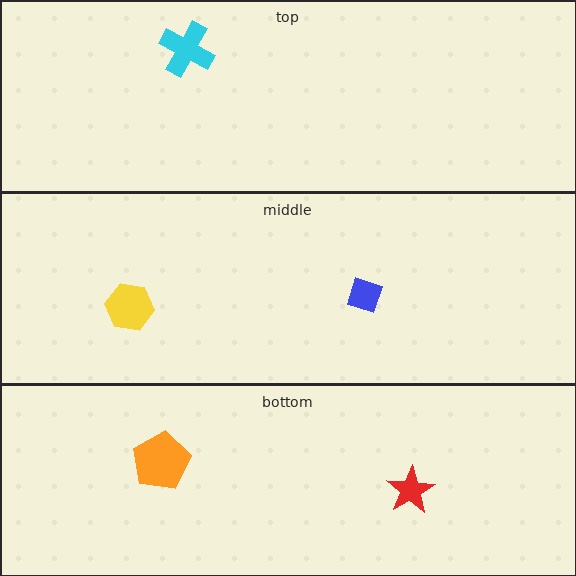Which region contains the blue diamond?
The middle region.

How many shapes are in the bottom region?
2.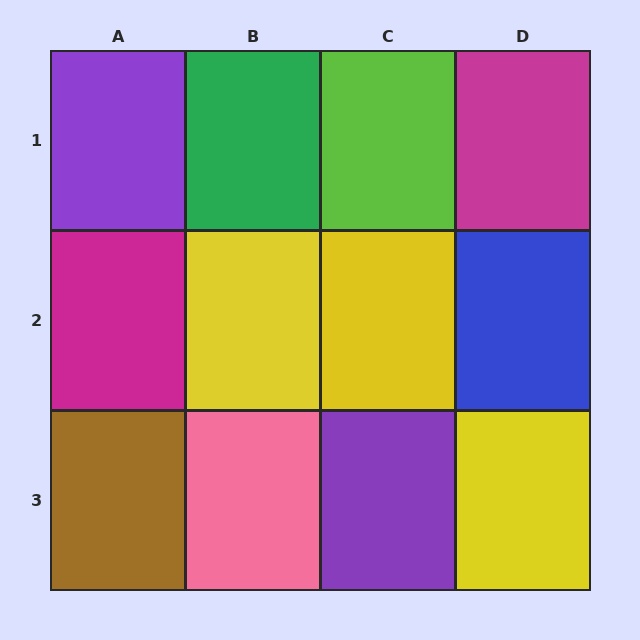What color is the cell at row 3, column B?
Pink.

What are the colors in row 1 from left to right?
Purple, green, lime, magenta.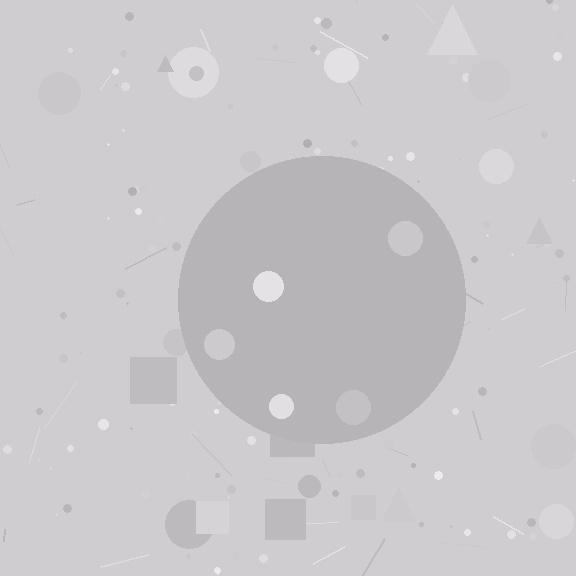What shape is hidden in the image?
A circle is hidden in the image.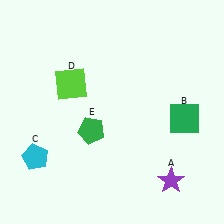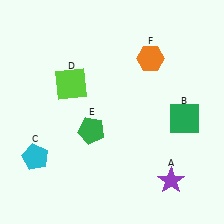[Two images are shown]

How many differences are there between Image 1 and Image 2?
There is 1 difference between the two images.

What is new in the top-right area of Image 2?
An orange hexagon (F) was added in the top-right area of Image 2.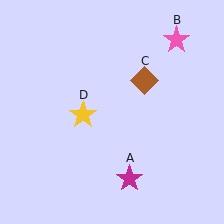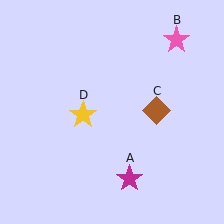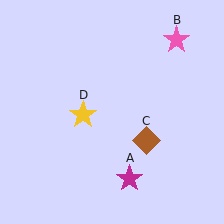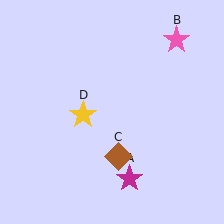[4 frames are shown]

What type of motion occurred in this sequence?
The brown diamond (object C) rotated clockwise around the center of the scene.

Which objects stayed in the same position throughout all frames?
Magenta star (object A) and pink star (object B) and yellow star (object D) remained stationary.